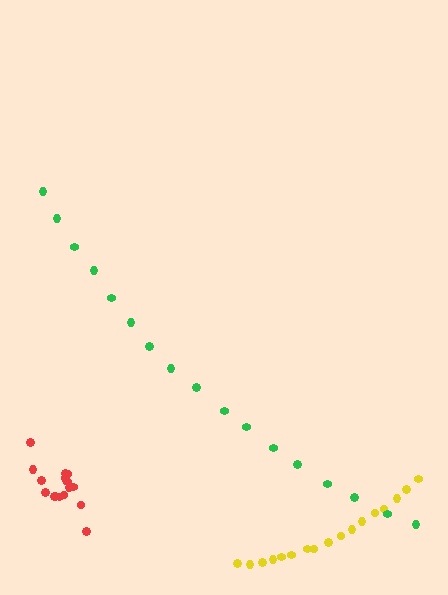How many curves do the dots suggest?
There are 3 distinct paths.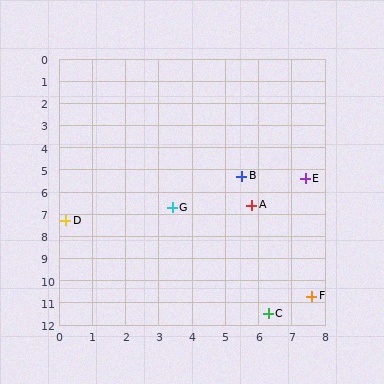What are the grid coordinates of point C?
Point C is at approximately (6.3, 11.5).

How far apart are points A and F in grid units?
Points A and F are about 4.5 grid units apart.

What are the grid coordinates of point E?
Point E is at approximately (7.4, 5.4).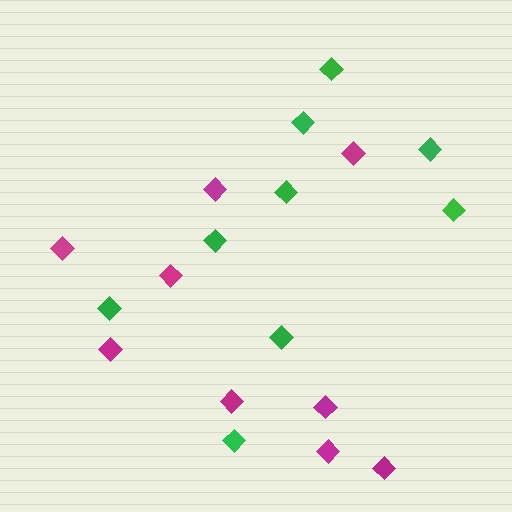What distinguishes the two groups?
There are 2 groups: one group of green diamonds (9) and one group of magenta diamonds (9).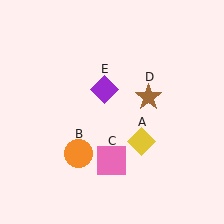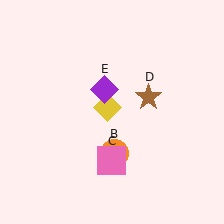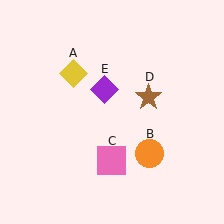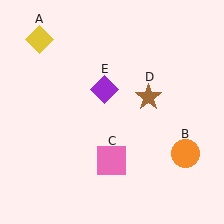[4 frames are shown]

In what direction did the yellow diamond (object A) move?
The yellow diamond (object A) moved up and to the left.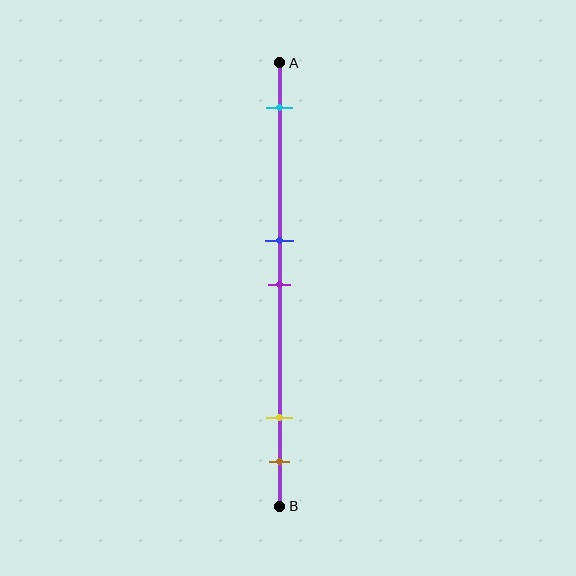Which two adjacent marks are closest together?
The blue and purple marks are the closest adjacent pair.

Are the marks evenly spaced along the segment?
No, the marks are not evenly spaced.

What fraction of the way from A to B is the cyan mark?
The cyan mark is approximately 10% (0.1) of the way from A to B.